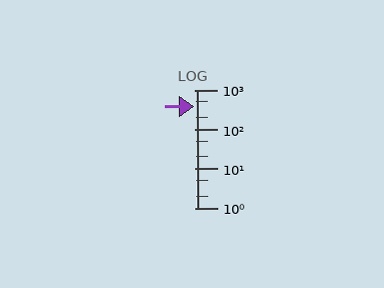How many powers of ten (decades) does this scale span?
The scale spans 3 decades, from 1 to 1000.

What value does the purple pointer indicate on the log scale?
The pointer indicates approximately 380.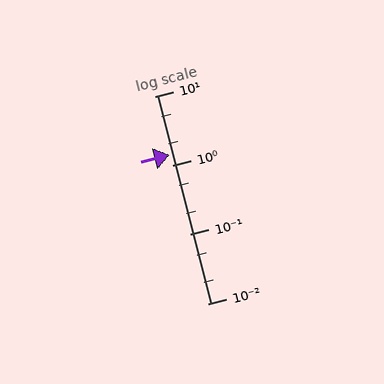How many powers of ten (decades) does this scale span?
The scale spans 3 decades, from 0.01 to 10.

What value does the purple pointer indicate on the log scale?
The pointer indicates approximately 1.4.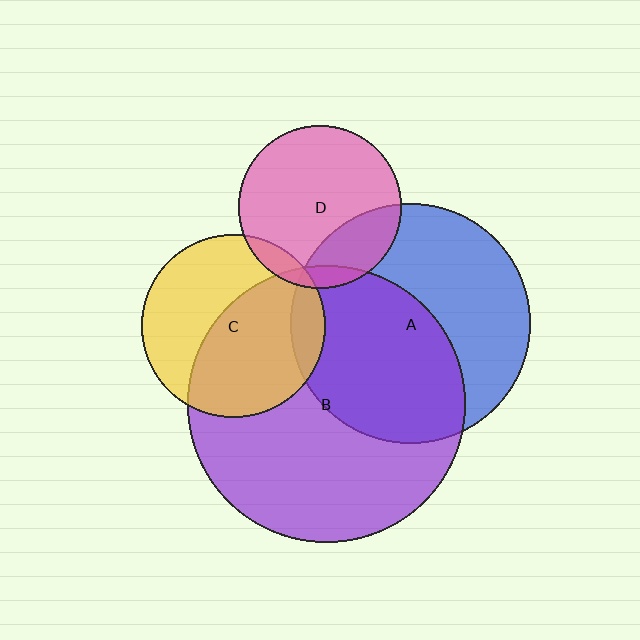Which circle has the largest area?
Circle B (purple).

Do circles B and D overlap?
Yes.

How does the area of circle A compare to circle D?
Approximately 2.2 times.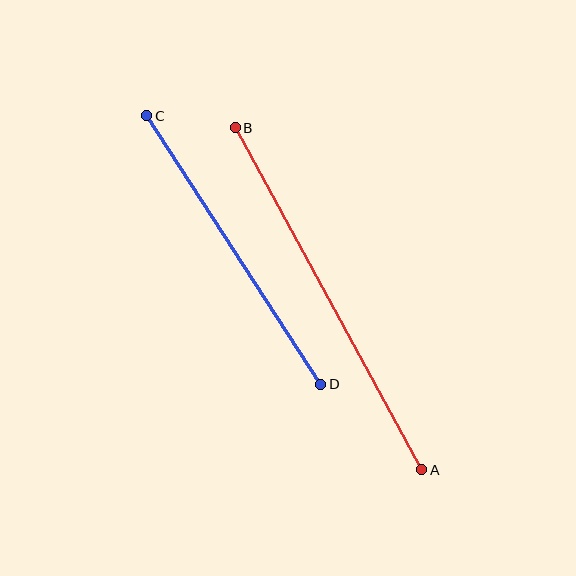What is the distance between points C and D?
The distance is approximately 320 pixels.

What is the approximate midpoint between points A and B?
The midpoint is at approximately (328, 299) pixels.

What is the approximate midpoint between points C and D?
The midpoint is at approximately (234, 250) pixels.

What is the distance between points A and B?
The distance is approximately 389 pixels.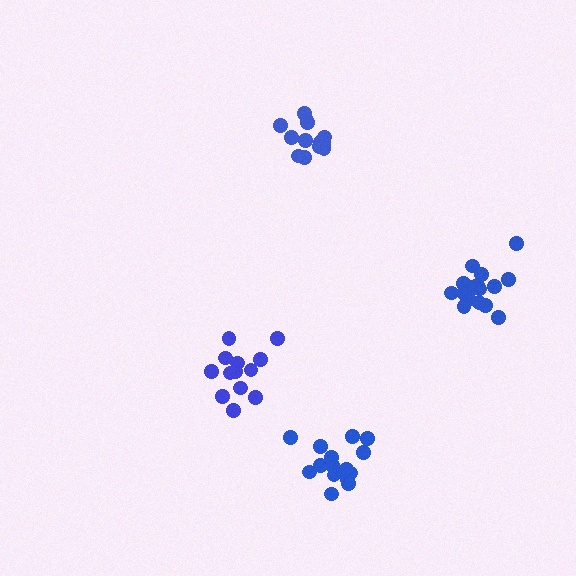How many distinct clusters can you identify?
There are 4 distinct clusters.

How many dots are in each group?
Group 1: 15 dots, Group 2: 13 dots, Group 3: 13 dots, Group 4: 16 dots (57 total).